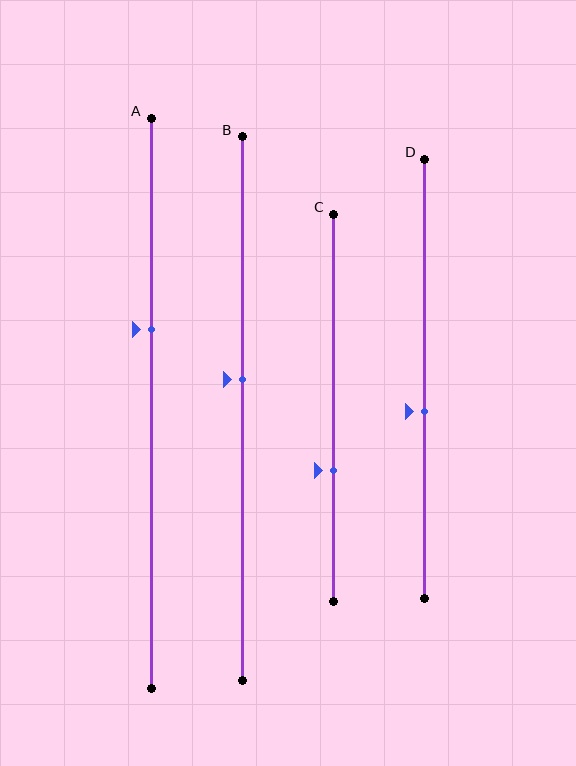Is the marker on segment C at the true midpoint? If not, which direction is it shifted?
No, the marker on segment C is shifted downward by about 16% of the segment length.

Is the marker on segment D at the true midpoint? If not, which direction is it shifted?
No, the marker on segment D is shifted downward by about 7% of the segment length.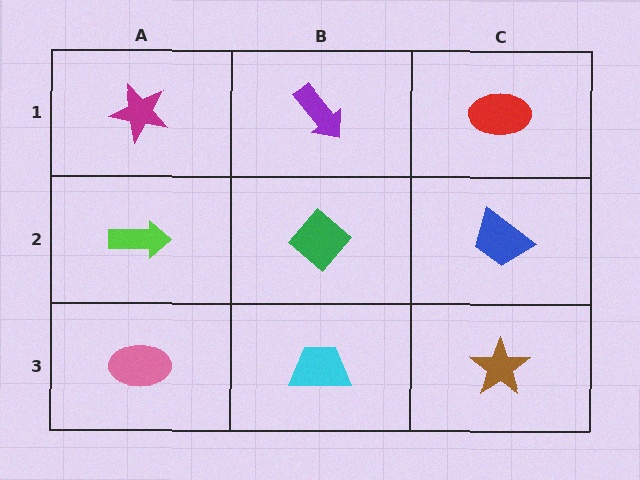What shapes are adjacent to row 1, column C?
A blue trapezoid (row 2, column C), a purple arrow (row 1, column B).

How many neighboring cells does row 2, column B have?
4.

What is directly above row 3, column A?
A lime arrow.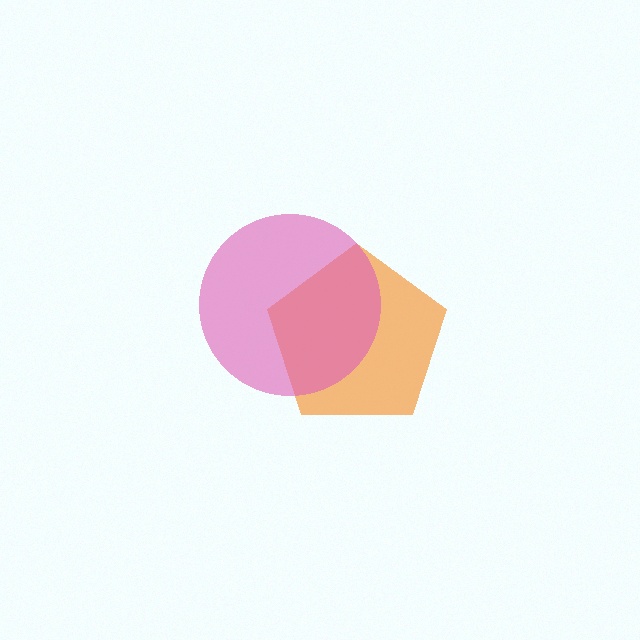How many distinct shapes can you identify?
There are 2 distinct shapes: an orange pentagon, a pink circle.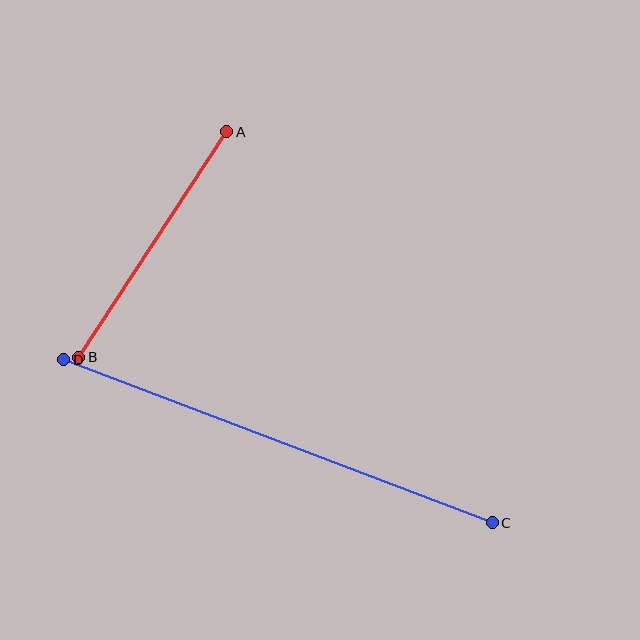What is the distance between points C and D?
The distance is approximately 459 pixels.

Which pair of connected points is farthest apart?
Points C and D are farthest apart.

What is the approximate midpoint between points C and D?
The midpoint is at approximately (278, 441) pixels.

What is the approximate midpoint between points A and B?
The midpoint is at approximately (153, 245) pixels.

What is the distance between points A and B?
The distance is approximately 270 pixels.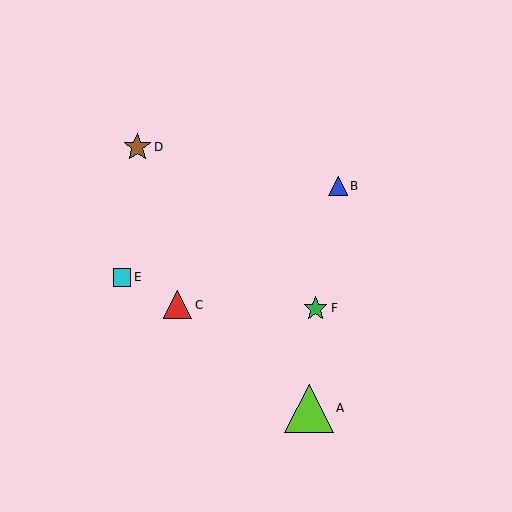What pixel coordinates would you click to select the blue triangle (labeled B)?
Click at (338, 186) to select the blue triangle B.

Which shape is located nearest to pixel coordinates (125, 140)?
The brown star (labeled D) at (137, 147) is nearest to that location.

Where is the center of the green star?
The center of the green star is at (316, 308).